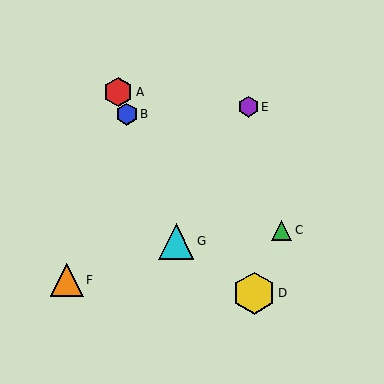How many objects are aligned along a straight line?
3 objects (A, B, G) are aligned along a straight line.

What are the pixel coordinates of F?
Object F is at (67, 280).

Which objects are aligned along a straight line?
Objects A, B, G are aligned along a straight line.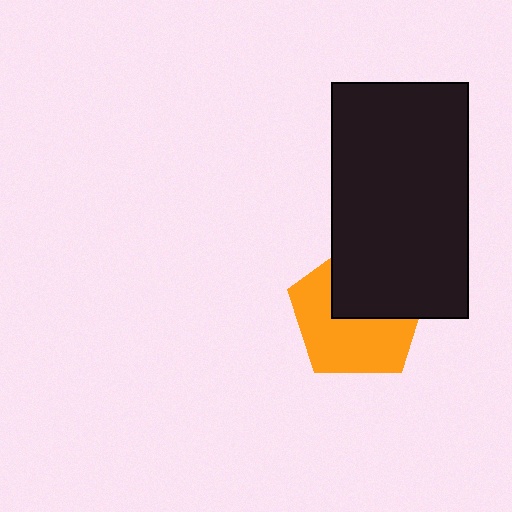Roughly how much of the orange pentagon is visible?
About half of it is visible (roughly 57%).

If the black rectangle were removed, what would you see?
You would see the complete orange pentagon.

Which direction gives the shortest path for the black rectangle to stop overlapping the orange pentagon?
Moving up gives the shortest separation.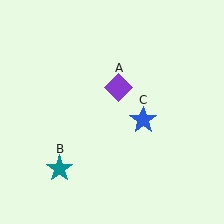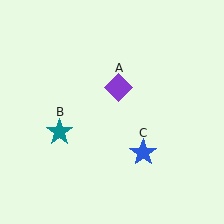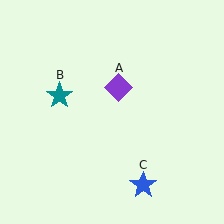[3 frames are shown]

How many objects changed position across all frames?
2 objects changed position: teal star (object B), blue star (object C).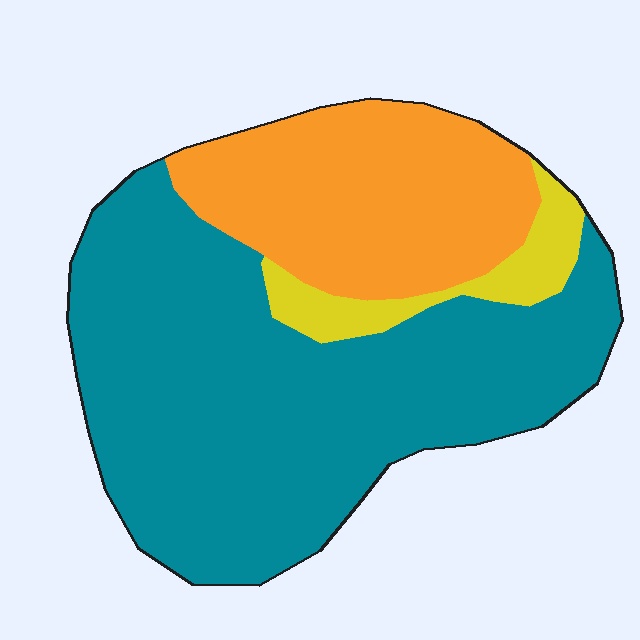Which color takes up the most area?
Teal, at roughly 65%.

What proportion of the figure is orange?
Orange takes up between a sixth and a third of the figure.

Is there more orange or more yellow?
Orange.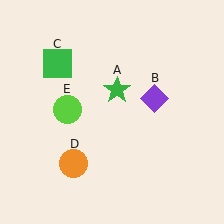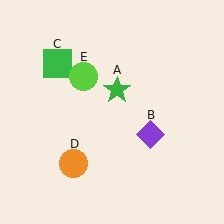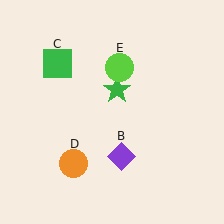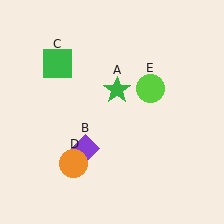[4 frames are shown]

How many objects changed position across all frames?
2 objects changed position: purple diamond (object B), lime circle (object E).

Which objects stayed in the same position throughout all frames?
Green star (object A) and green square (object C) and orange circle (object D) remained stationary.